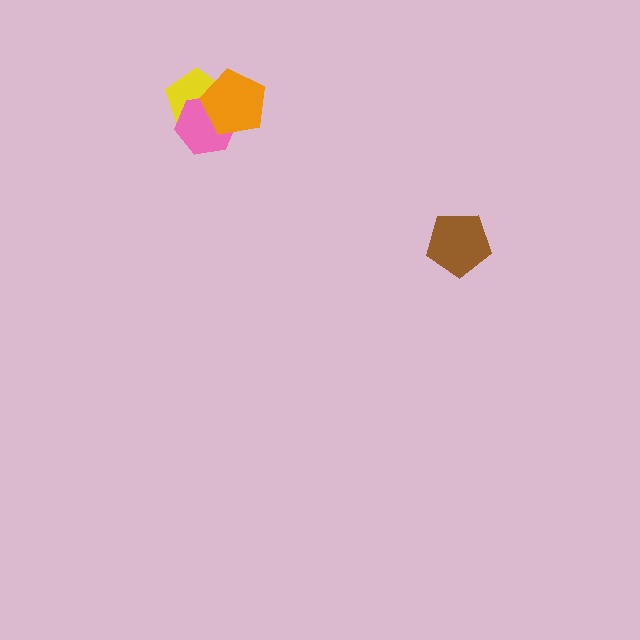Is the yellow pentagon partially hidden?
Yes, it is partially covered by another shape.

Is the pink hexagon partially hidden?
Yes, it is partially covered by another shape.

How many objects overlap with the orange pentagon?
2 objects overlap with the orange pentagon.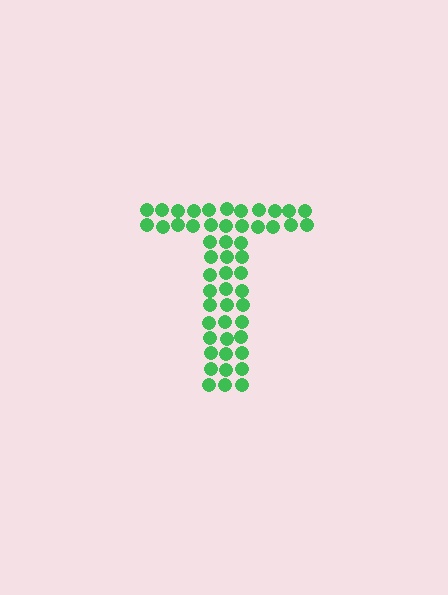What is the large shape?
The large shape is the letter T.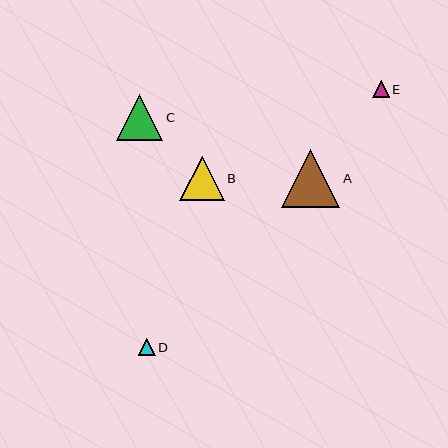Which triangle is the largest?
Triangle A is the largest with a size of approximately 58 pixels.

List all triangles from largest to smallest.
From largest to smallest: A, C, B, D, E.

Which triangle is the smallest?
Triangle E is the smallest with a size of approximately 16 pixels.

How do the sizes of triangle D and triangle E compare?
Triangle D and triangle E are approximately the same size.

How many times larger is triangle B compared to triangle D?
Triangle B is approximately 2.6 times the size of triangle D.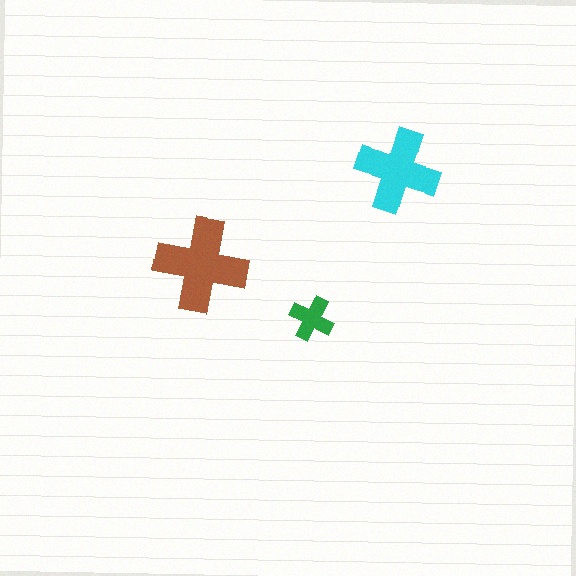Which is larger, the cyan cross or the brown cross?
The brown one.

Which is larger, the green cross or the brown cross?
The brown one.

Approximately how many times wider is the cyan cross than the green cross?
About 2 times wider.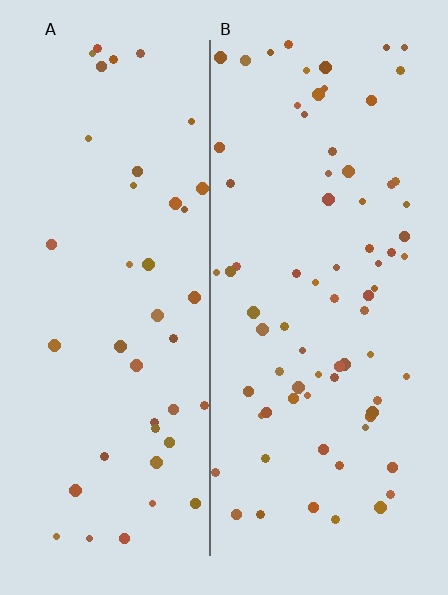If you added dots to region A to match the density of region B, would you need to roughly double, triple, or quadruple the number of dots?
Approximately double.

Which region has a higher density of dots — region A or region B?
B (the right).